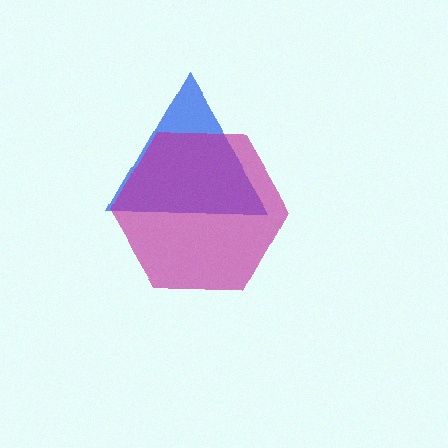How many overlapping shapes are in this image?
There are 2 overlapping shapes in the image.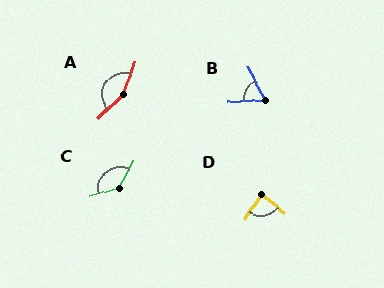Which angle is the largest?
A, at approximately 153 degrees.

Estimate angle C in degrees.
Approximately 132 degrees.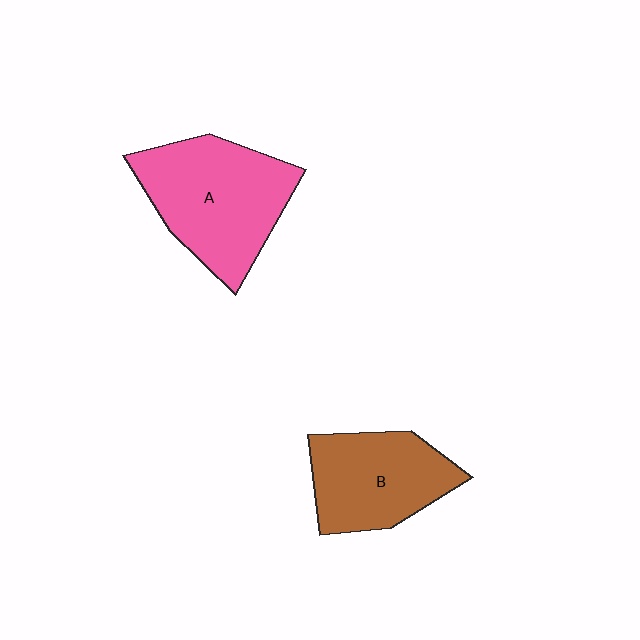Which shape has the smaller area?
Shape B (brown).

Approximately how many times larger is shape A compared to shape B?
Approximately 1.3 times.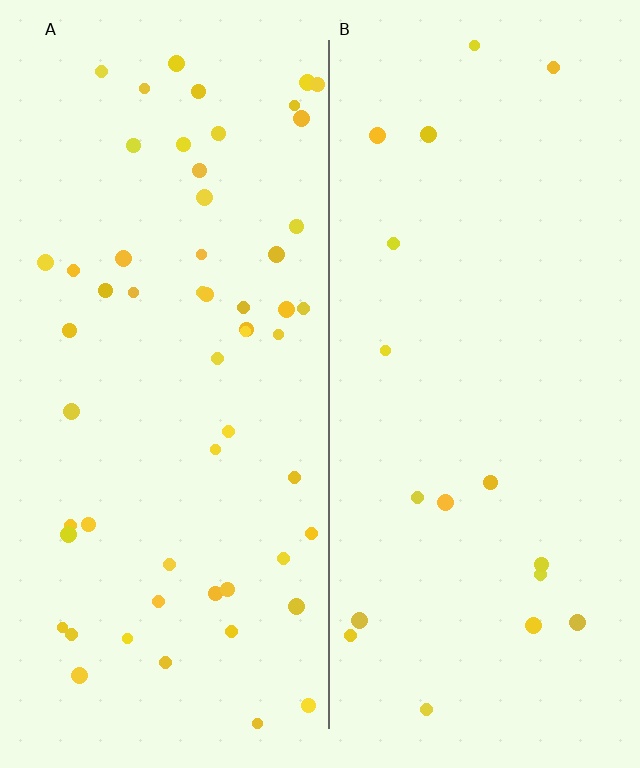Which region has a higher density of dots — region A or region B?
A (the left).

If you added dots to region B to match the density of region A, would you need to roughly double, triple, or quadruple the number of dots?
Approximately triple.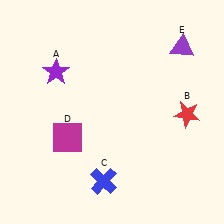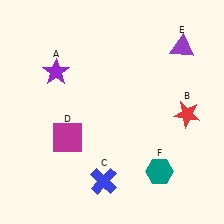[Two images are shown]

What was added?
A teal hexagon (F) was added in Image 2.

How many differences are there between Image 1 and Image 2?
There is 1 difference between the two images.